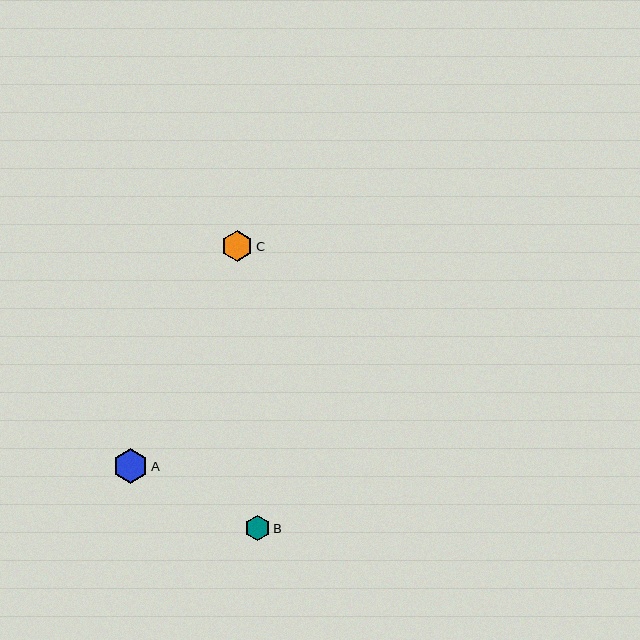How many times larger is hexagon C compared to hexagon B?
Hexagon C is approximately 1.2 times the size of hexagon B.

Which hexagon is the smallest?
Hexagon B is the smallest with a size of approximately 25 pixels.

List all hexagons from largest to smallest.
From largest to smallest: A, C, B.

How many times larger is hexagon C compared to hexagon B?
Hexagon C is approximately 1.2 times the size of hexagon B.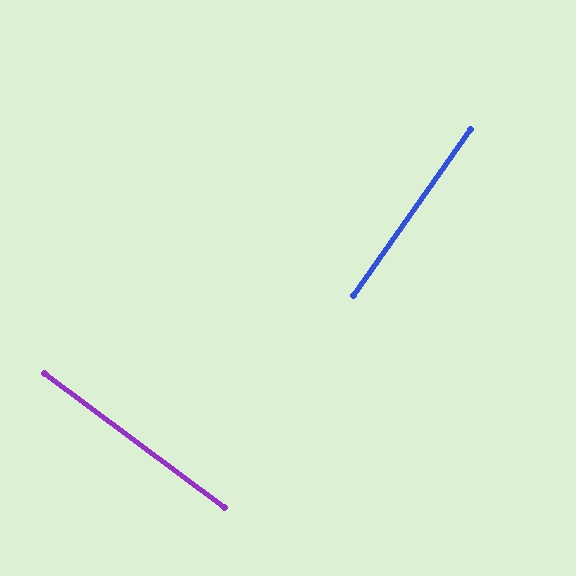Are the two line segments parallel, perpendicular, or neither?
Perpendicular — they meet at approximately 89°.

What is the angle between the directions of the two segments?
Approximately 89 degrees.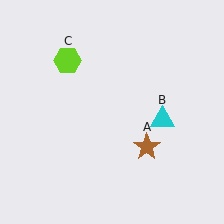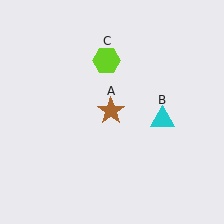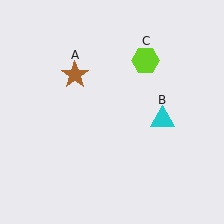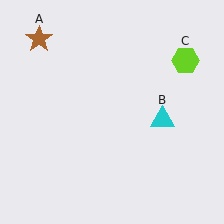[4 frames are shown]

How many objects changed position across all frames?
2 objects changed position: brown star (object A), lime hexagon (object C).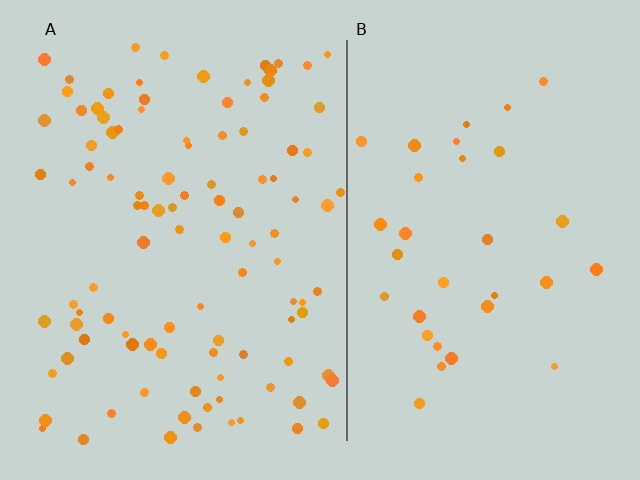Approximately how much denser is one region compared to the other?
Approximately 3.1× — region A over region B.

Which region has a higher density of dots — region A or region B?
A (the left).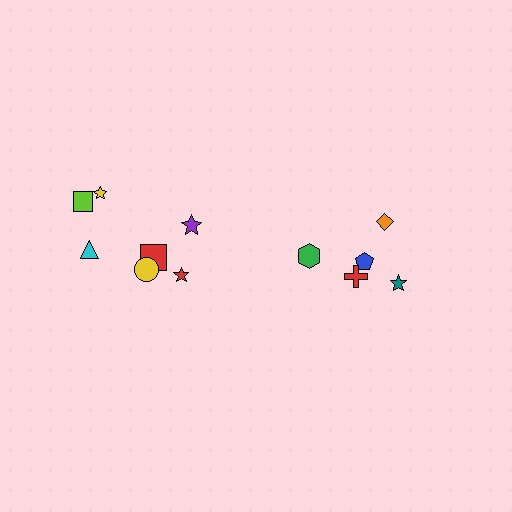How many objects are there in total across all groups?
There are 12 objects.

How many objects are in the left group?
There are 7 objects.